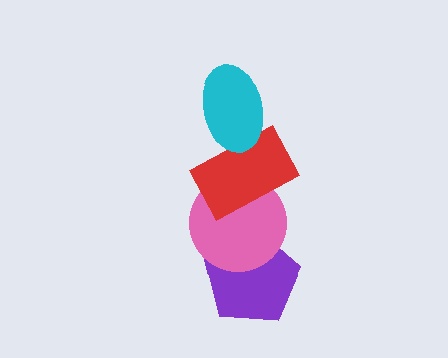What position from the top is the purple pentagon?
The purple pentagon is 4th from the top.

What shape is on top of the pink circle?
The red rectangle is on top of the pink circle.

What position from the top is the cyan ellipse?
The cyan ellipse is 1st from the top.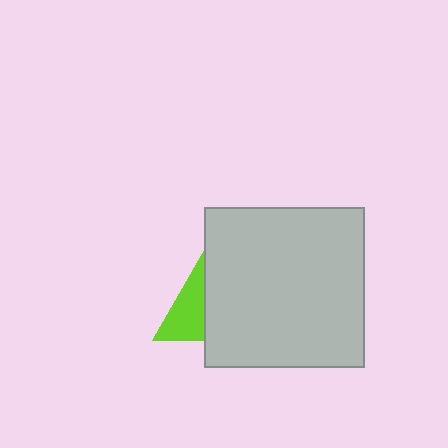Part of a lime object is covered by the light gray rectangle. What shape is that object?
It is a triangle.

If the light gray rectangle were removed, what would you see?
You would see the complete lime triangle.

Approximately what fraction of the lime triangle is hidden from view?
Roughly 65% of the lime triangle is hidden behind the light gray rectangle.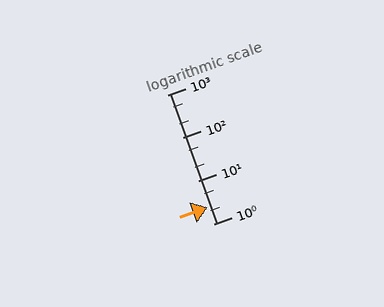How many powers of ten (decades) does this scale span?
The scale spans 3 decades, from 1 to 1000.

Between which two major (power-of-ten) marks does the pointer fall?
The pointer is between 1 and 10.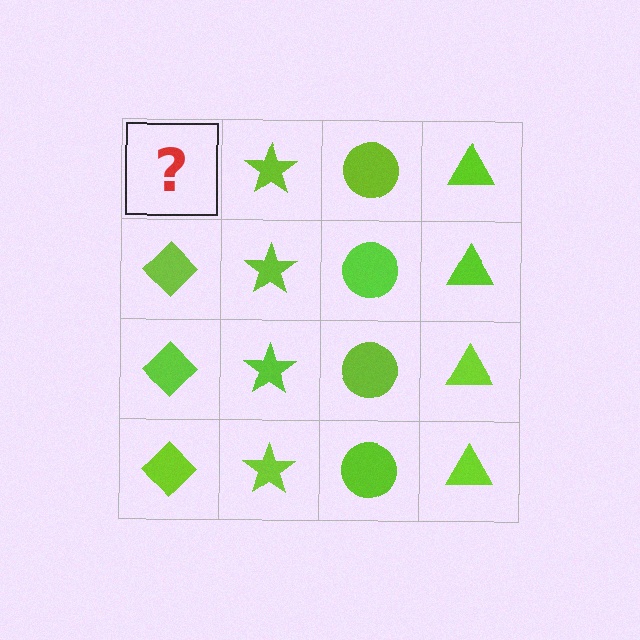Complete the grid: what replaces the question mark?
The question mark should be replaced with a lime diamond.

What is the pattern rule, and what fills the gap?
The rule is that each column has a consistent shape. The gap should be filled with a lime diamond.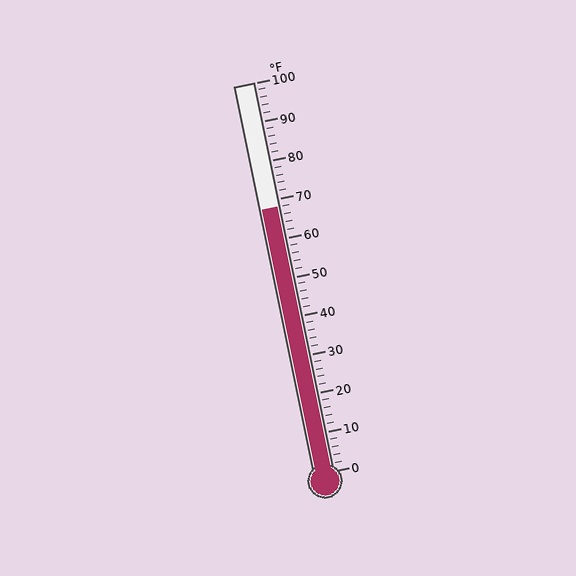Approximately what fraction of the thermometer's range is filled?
The thermometer is filled to approximately 70% of its range.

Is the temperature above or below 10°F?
The temperature is above 10°F.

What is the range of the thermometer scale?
The thermometer scale ranges from 0°F to 100°F.